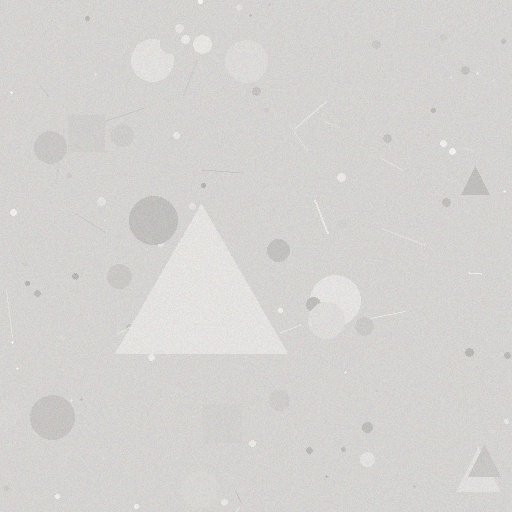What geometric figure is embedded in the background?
A triangle is embedded in the background.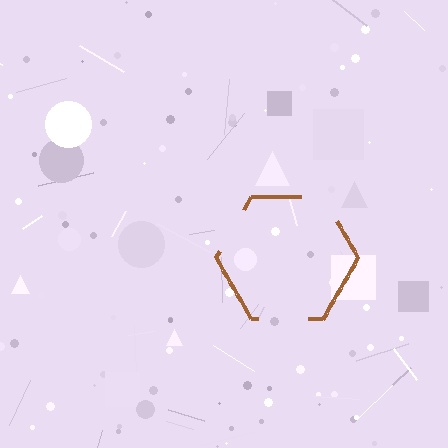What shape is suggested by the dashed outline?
The dashed outline suggests a hexagon.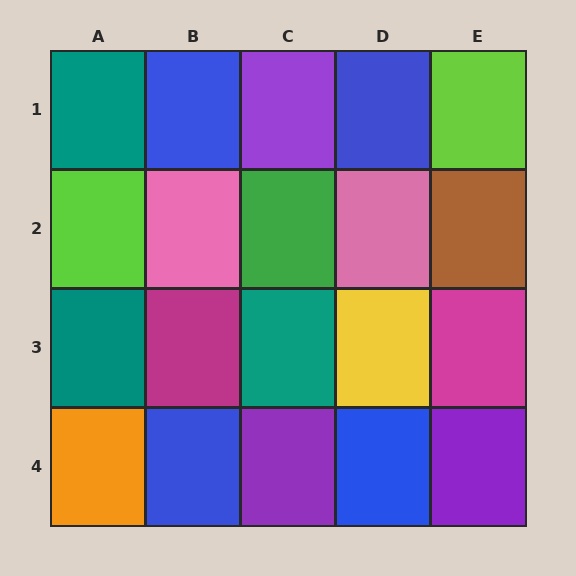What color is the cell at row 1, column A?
Teal.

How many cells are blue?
4 cells are blue.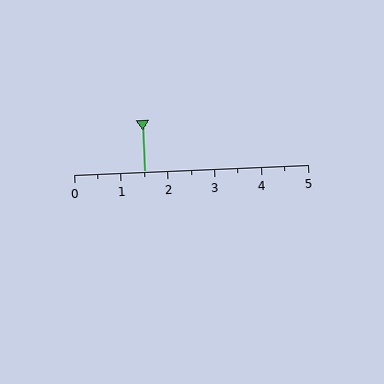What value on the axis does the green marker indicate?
The marker indicates approximately 1.5.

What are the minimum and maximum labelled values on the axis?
The axis runs from 0 to 5.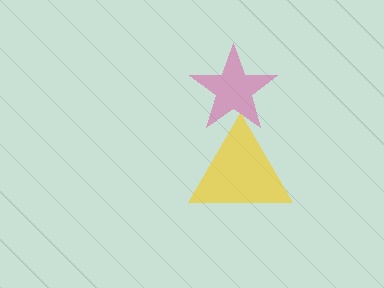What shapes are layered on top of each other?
The layered shapes are: a yellow triangle, a pink star.